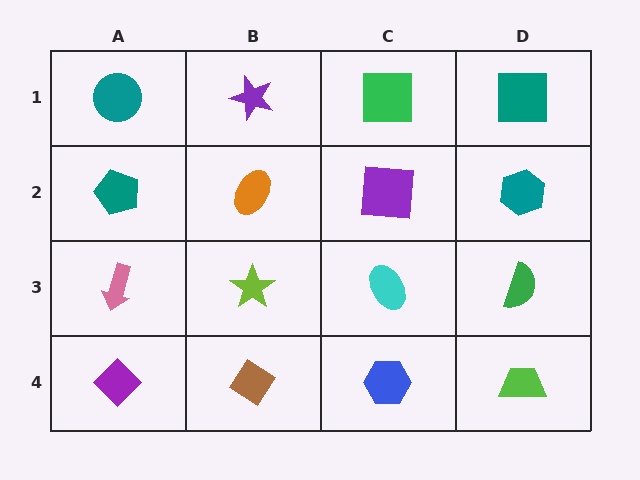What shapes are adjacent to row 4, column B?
A lime star (row 3, column B), a purple diamond (row 4, column A), a blue hexagon (row 4, column C).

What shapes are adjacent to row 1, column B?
An orange ellipse (row 2, column B), a teal circle (row 1, column A), a green square (row 1, column C).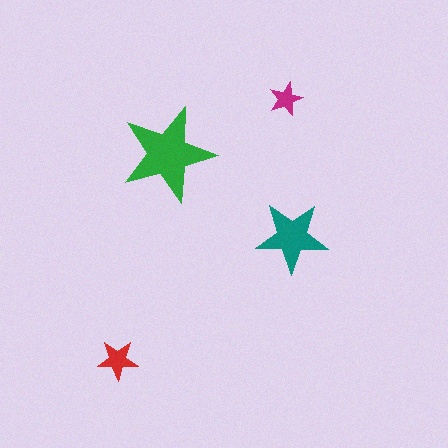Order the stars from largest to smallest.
the green one, the teal one, the red one, the magenta one.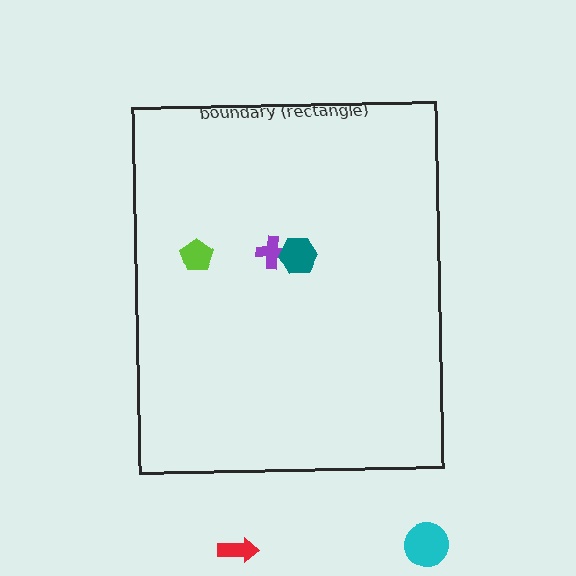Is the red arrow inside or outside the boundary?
Outside.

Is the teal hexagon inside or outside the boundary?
Inside.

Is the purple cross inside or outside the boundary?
Inside.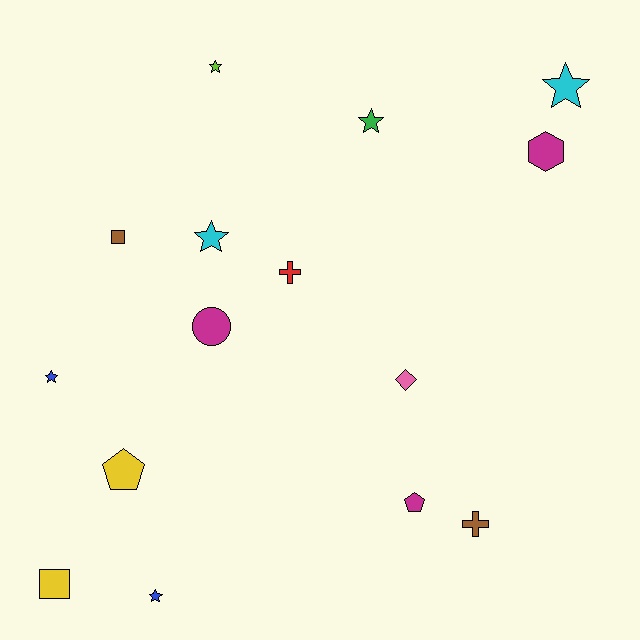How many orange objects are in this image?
There are no orange objects.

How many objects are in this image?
There are 15 objects.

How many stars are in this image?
There are 6 stars.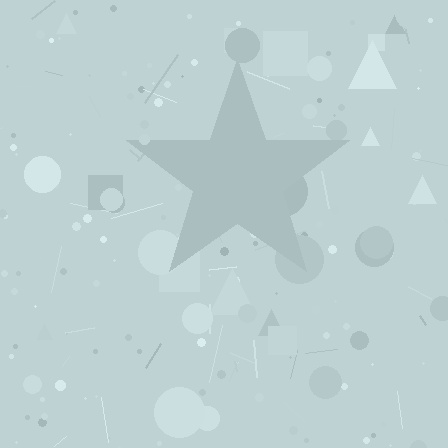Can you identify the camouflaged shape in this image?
The camouflaged shape is a star.